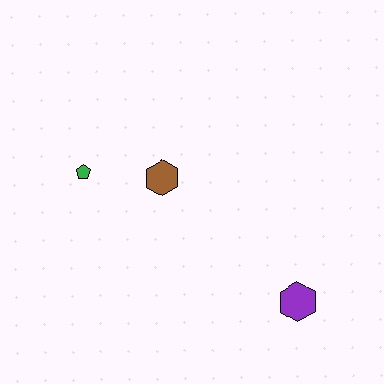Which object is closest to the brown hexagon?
The green pentagon is closest to the brown hexagon.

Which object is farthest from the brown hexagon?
The purple hexagon is farthest from the brown hexagon.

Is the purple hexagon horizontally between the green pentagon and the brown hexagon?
No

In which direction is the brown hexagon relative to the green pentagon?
The brown hexagon is to the right of the green pentagon.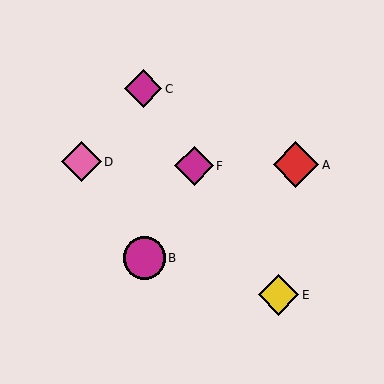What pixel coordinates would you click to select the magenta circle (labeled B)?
Click at (144, 258) to select the magenta circle B.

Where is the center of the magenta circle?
The center of the magenta circle is at (144, 258).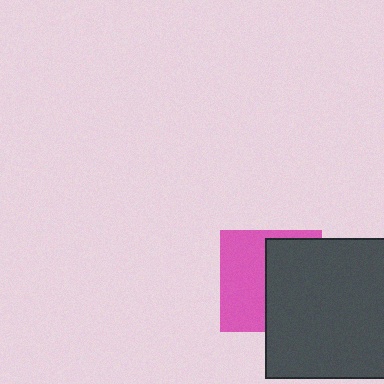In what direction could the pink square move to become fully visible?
The pink square could move left. That would shift it out from behind the dark gray square entirely.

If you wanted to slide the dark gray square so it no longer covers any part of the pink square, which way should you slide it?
Slide it right — that is the most direct way to separate the two shapes.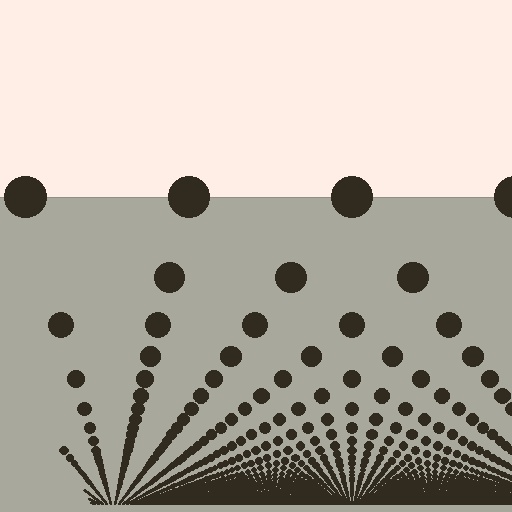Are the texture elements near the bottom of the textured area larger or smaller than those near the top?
Smaller. The gradient is inverted — elements near the bottom are smaller and denser.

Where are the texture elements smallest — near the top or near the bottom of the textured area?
Near the bottom.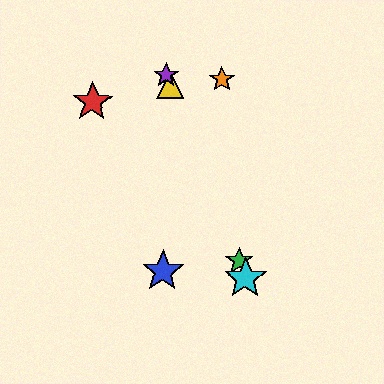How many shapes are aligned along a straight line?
4 shapes (the green star, the yellow triangle, the purple star, the cyan star) are aligned along a straight line.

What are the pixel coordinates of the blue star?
The blue star is at (163, 271).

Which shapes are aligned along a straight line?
The green star, the yellow triangle, the purple star, the cyan star are aligned along a straight line.